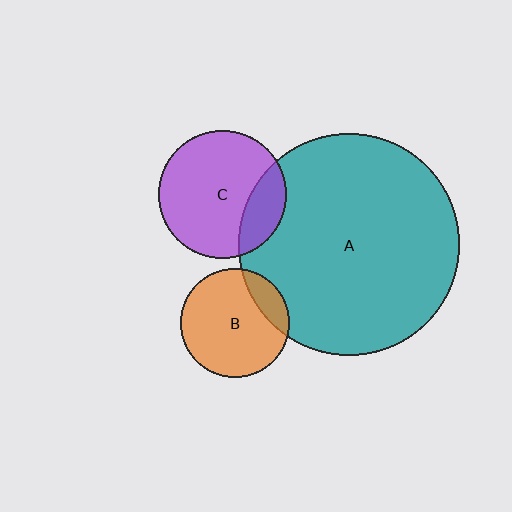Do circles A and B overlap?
Yes.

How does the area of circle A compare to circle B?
Approximately 4.1 times.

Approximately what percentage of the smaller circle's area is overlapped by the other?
Approximately 15%.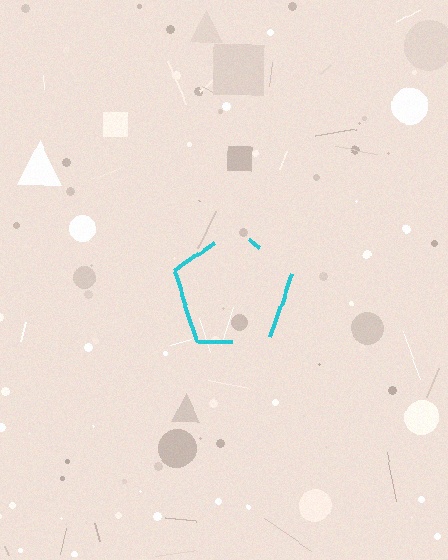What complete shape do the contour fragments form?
The contour fragments form a pentagon.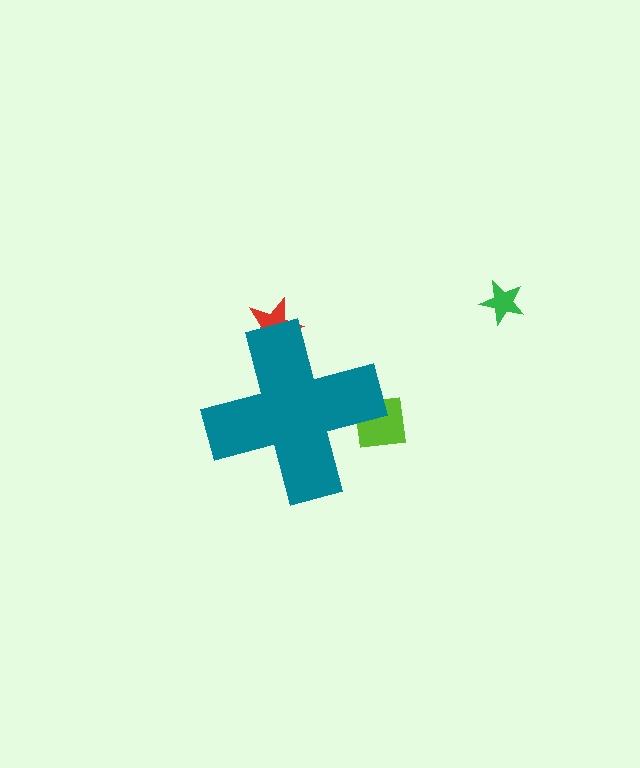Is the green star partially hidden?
No, the green star is fully visible.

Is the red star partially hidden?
Yes, the red star is partially hidden behind the teal cross.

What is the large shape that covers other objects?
A teal cross.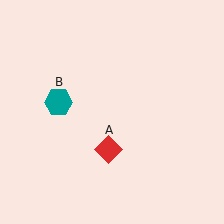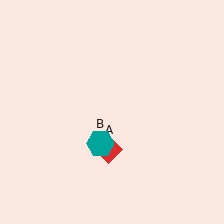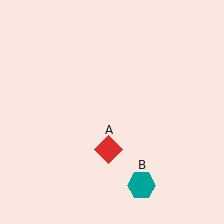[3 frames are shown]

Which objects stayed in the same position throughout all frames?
Red diamond (object A) remained stationary.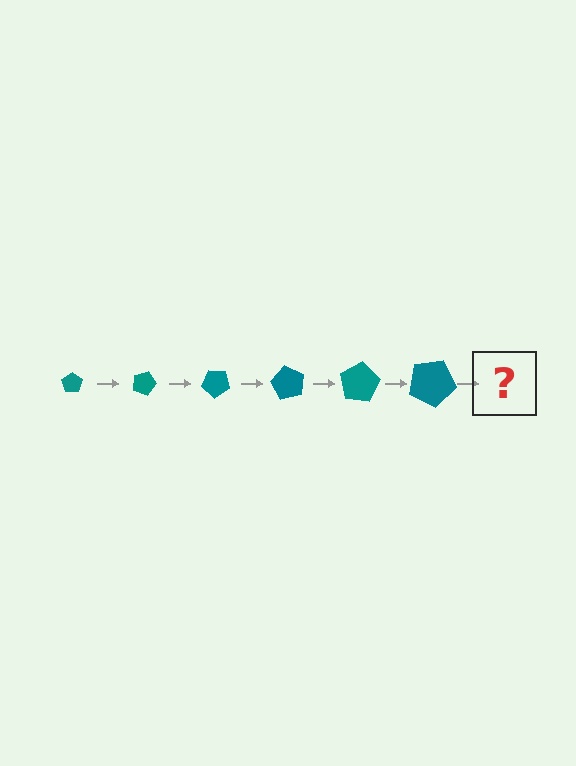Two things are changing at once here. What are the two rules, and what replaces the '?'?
The two rules are that the pentagon grows larger each step and it rotates 20 degrees each step. The '?' should be a pentagon, larger than the previous one and rotated 120 degrees from the start.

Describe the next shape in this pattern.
It should be a pentagon, larger than the previous one and rotated 120 degrees from the start.